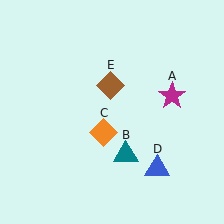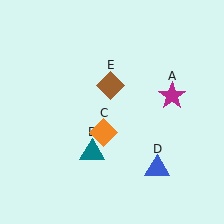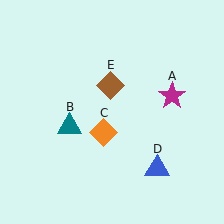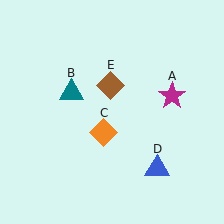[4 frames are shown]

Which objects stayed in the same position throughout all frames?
Magenta star (object A) and orange diamond (object C) and blue triangle (object D) and brown diamond (object E) remained stationary.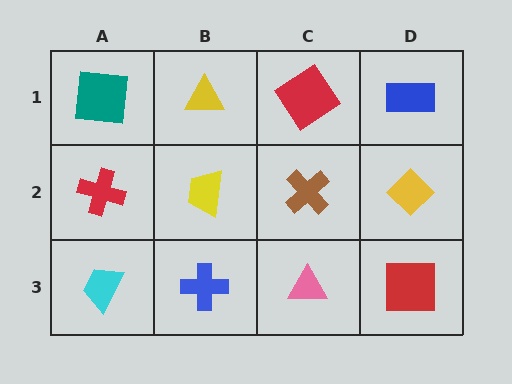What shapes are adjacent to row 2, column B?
A yellow triangle (row 1, column B), a blue cross (row 3, column B), a red cross (row 2, column A), a brown cross (row 2, column C).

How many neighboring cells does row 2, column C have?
4.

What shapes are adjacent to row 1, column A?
A red cross (row 2, column A), a yellow triangle (row 1, column B).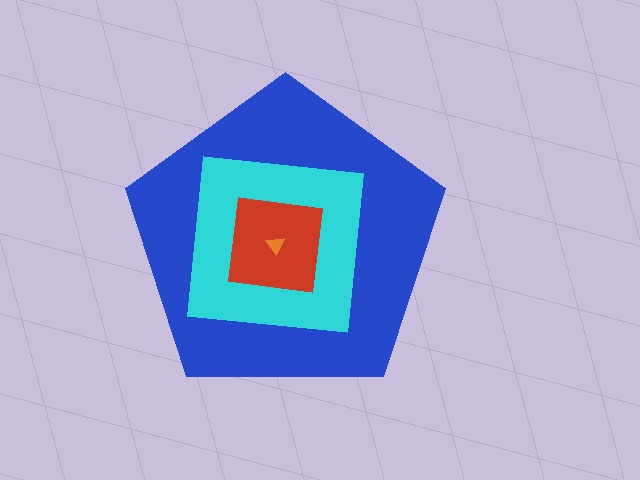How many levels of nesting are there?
4.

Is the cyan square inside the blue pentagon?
Yes.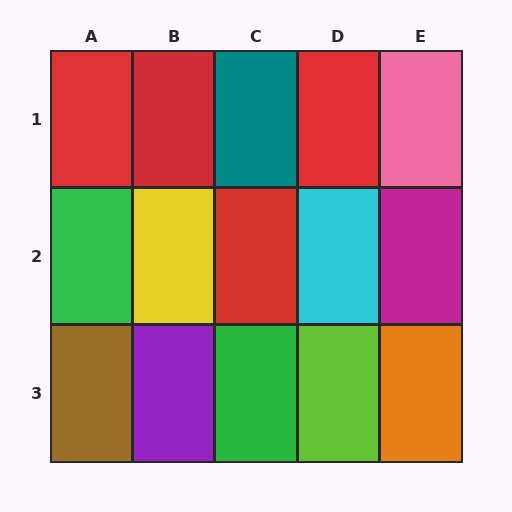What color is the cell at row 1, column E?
Pink.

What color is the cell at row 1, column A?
Red.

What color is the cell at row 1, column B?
Red.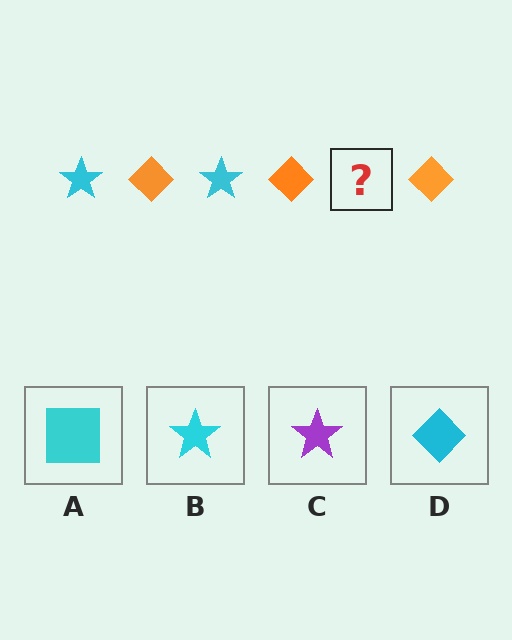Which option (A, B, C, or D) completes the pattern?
B.